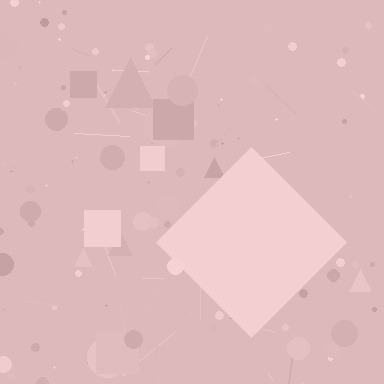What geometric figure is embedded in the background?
A diamond is embedded in the background.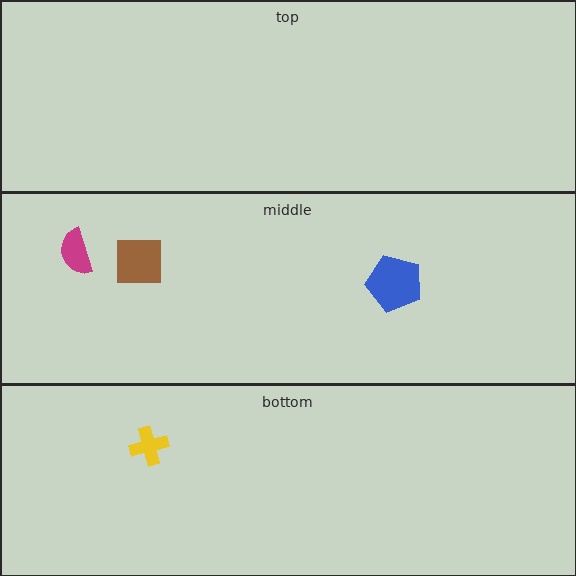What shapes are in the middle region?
The brown square, the magenta semicircle, the blue pentagon.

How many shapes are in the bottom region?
1.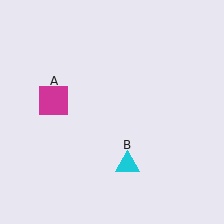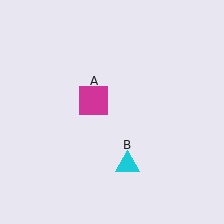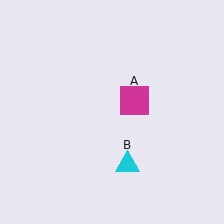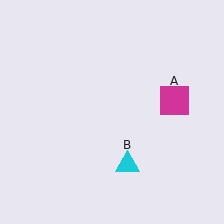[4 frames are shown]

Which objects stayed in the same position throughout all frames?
Cyan triangle (object B) remained stationary.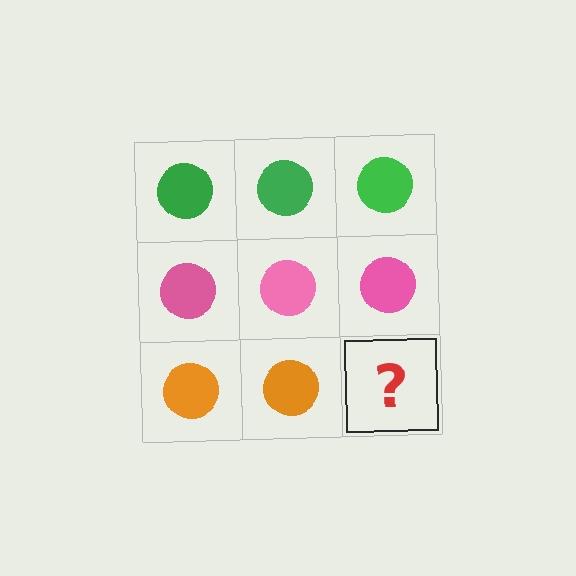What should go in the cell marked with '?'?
The missing cell should contain an orange circle.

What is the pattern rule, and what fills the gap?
The rule is that each row has a consistent color. The gap should be filled with an orange circle.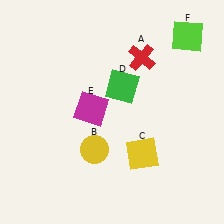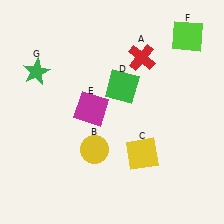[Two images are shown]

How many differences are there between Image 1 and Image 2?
There is 1 difference between the two images.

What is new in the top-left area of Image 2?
A green star (G) was added in the top-left area of Image 2.